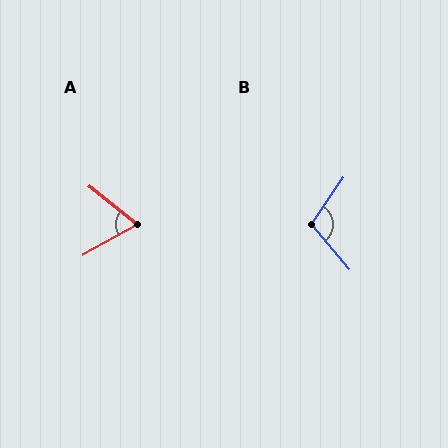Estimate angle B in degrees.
Approximately 105 degrees.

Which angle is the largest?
B, at approximately 105 degrees.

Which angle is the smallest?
A, at approximately 68 degrees.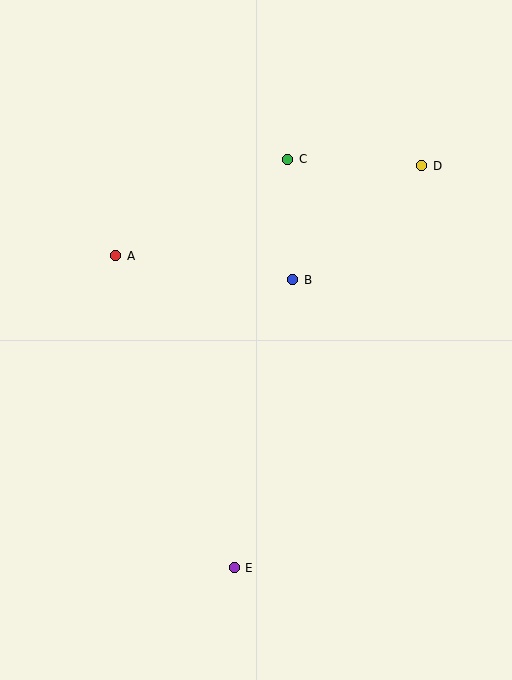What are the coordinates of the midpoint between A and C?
The midpoint between A and C is at (202, 208).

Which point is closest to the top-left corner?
Point A is closest to the top-left corner.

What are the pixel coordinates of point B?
Point B is at (293, 280).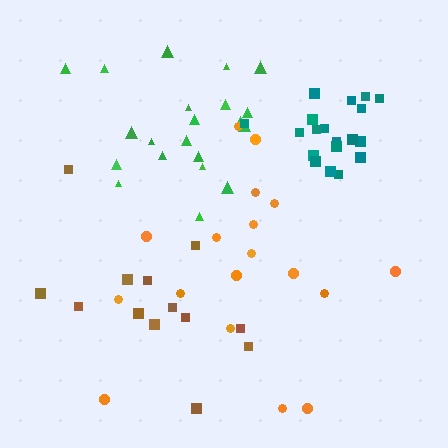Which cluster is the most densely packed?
Teal.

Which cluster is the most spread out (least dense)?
Orange.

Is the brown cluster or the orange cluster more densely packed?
Brown.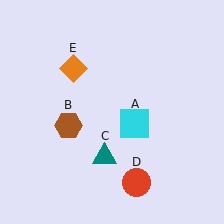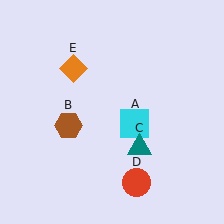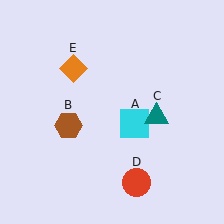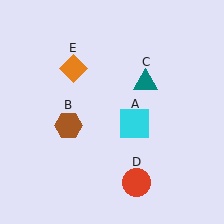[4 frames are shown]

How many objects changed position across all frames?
1 object changed position: teal triangle (object C).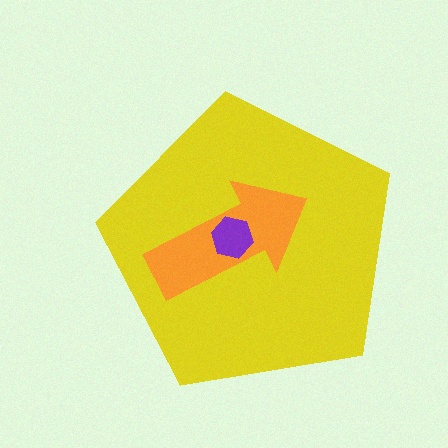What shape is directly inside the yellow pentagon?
The orange arrow.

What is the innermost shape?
The purple hexagon.